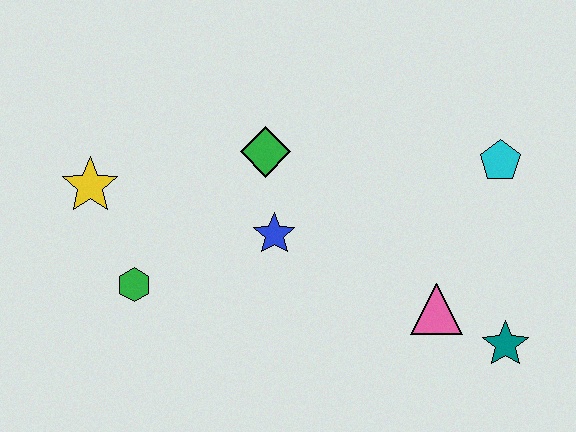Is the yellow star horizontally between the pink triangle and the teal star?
No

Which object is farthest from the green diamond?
The teal star is farthest from the green diamond.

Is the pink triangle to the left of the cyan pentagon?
Yes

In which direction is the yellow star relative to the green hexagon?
The yellow star is above the green hexagon.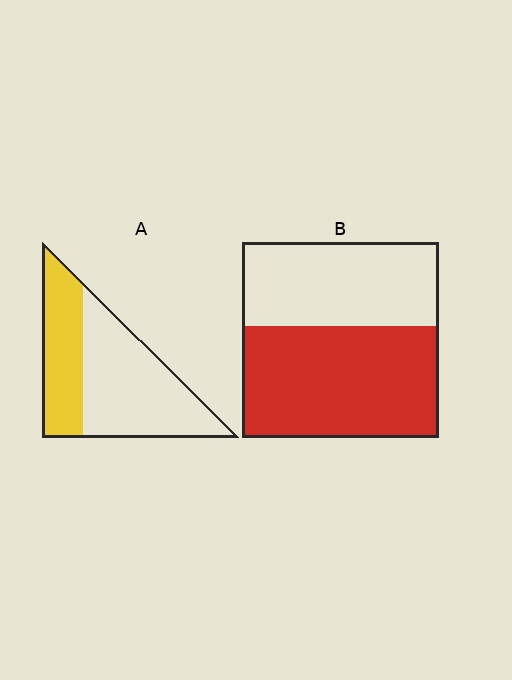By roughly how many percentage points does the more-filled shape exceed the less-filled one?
By roughly 20 percentage points (B over A).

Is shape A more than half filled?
No.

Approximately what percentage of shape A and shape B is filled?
A is approximately 35% and B is approximately 55%.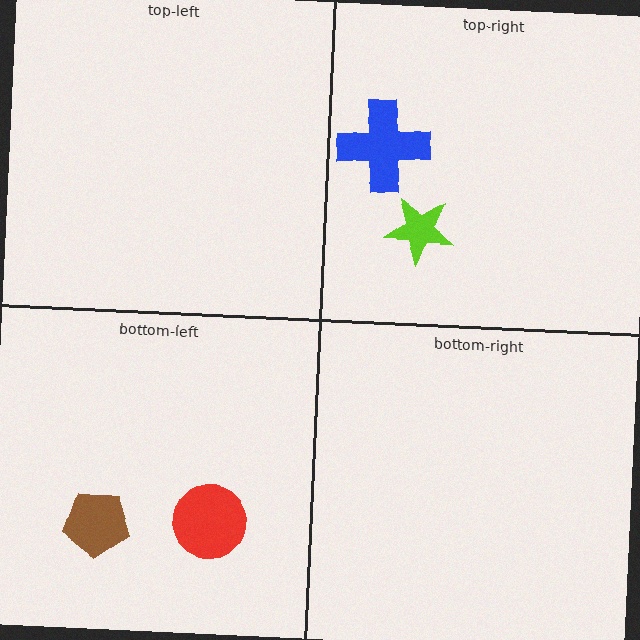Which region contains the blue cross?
The top-right region.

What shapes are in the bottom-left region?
The red circle, the brown pentagon.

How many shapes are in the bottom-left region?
2.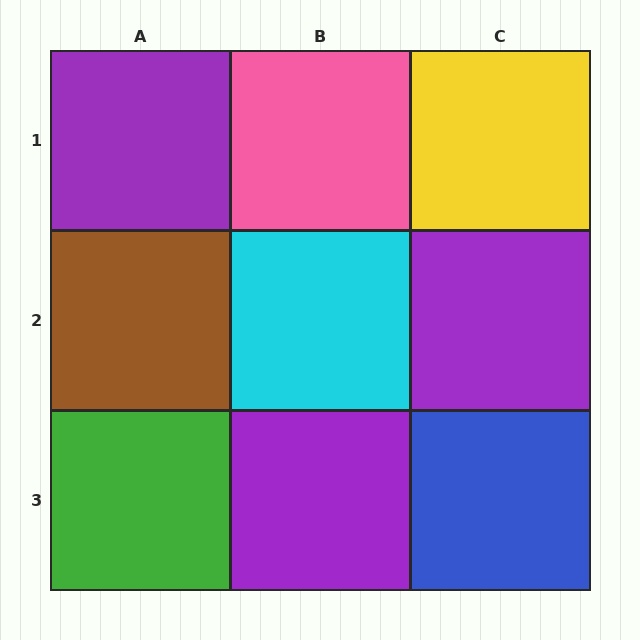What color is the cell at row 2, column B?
Cyan.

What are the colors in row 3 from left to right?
Green, purple, blue.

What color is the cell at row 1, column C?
Yellow.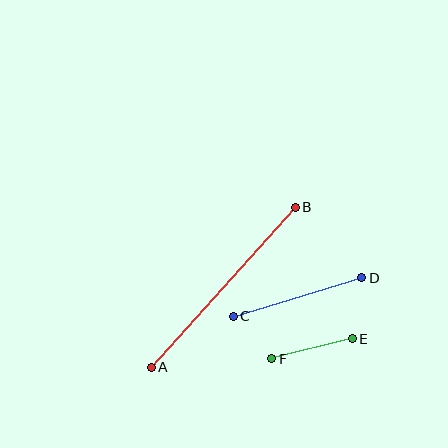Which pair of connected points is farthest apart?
Points A and B are farthest apart.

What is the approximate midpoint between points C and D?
The midpoint is at approximately (297, 297) pixels.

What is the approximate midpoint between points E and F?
The midpoint is at approximately (312, 349) pixels.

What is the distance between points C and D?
The distance is approximately 134 pixels.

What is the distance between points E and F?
The distance is approximately 83 pixels.